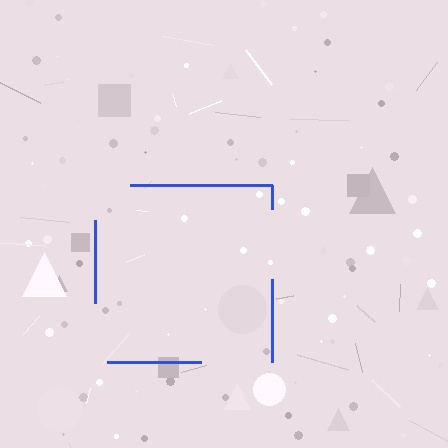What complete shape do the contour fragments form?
The contour fragments form a square.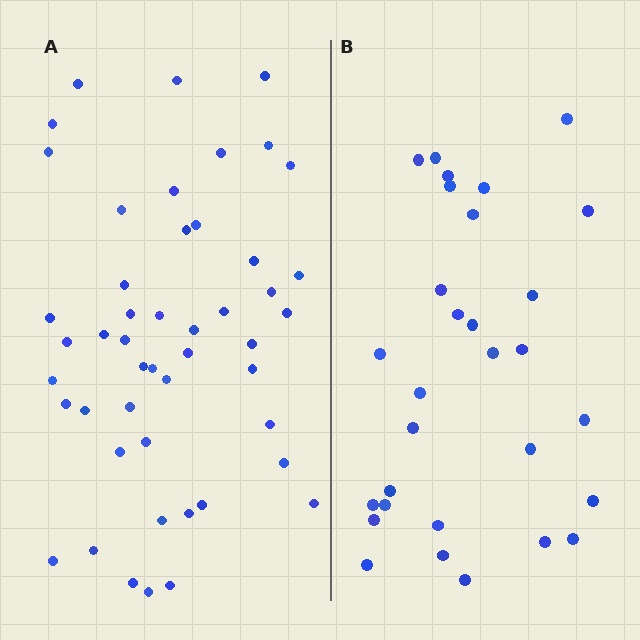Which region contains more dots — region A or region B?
Region A (the left region) has more dots.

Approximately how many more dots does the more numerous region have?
Region A has approximately 20 more dots than region B.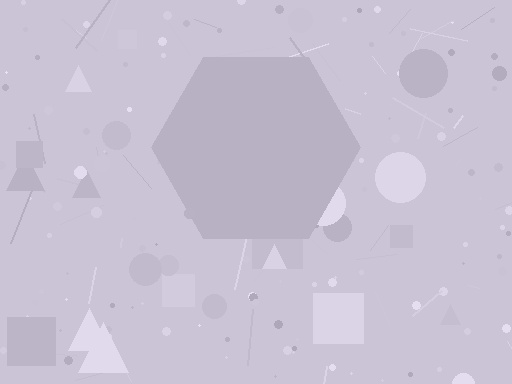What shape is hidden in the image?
A hexagon is hidden in the image.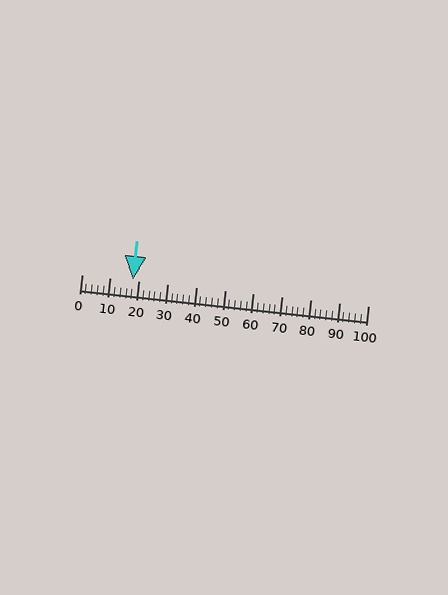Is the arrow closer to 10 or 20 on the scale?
The arrow is closer to 20.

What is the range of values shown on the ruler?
The ruler shows values from 0 to 100.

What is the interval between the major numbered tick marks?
The major tick marks are spaced 10 units apart.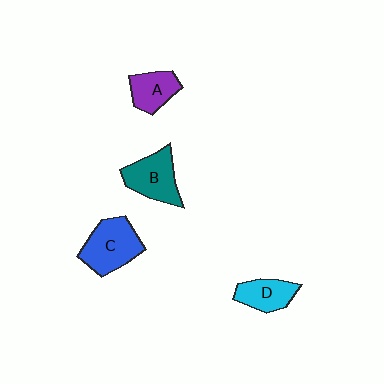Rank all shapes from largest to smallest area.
From largest to smallest: C (blue), B (teal), D (cyan), A (purple).